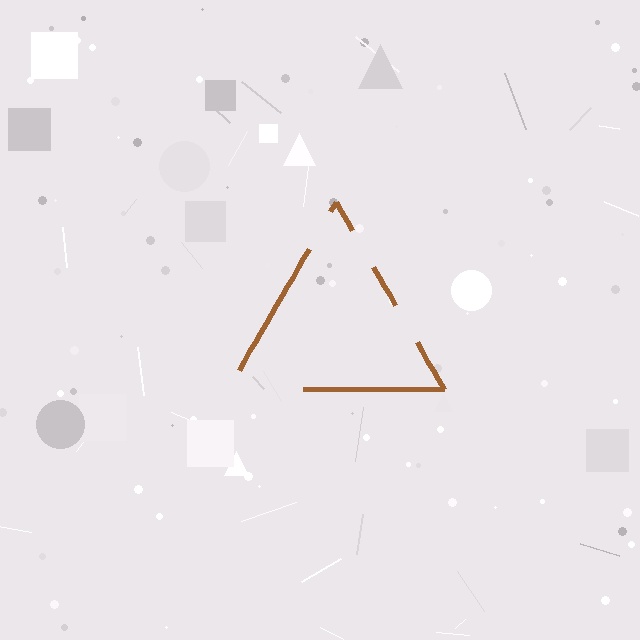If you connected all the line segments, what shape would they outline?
They would outline a triangle.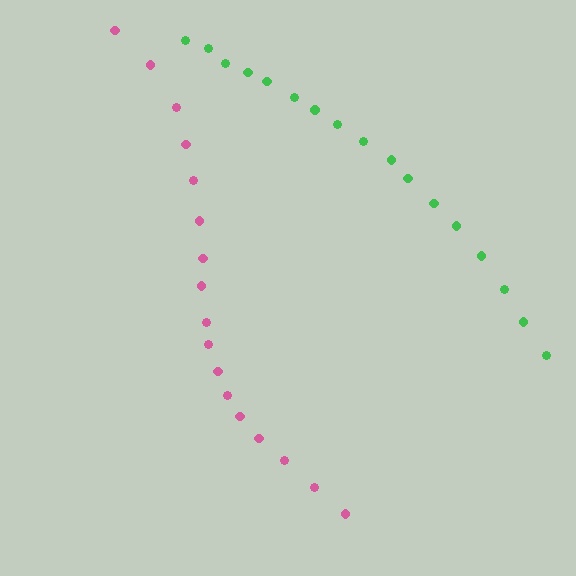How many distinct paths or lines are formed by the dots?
There are 2 distinct paths.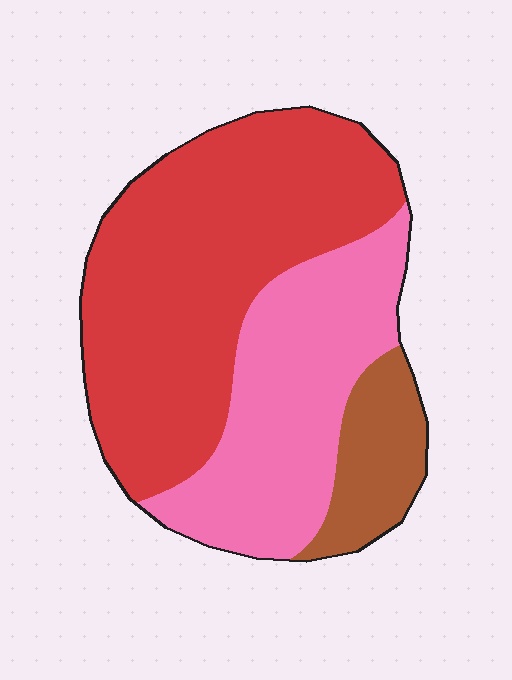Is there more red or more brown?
Red.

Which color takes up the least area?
Brown, at roughly 10%.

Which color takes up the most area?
Red, at roughly 55%.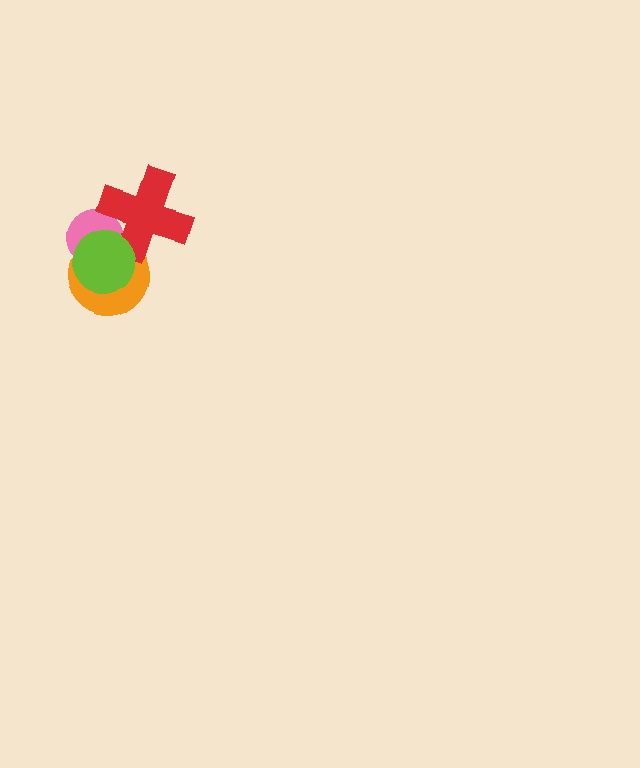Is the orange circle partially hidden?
Yes, it is partially covered by another shape.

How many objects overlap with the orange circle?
3 objects overlap with the orange circle.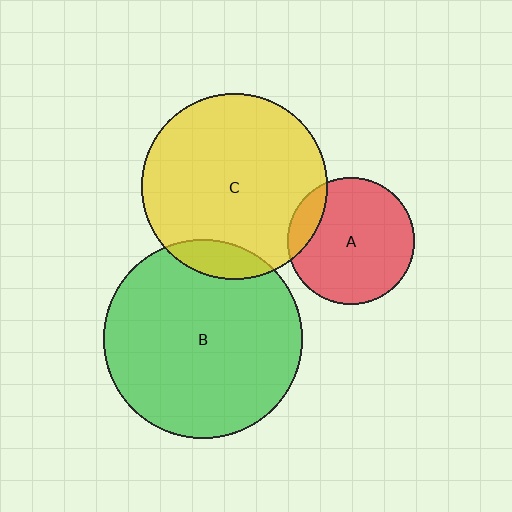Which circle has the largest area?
Circle B (green).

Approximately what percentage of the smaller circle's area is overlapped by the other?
Approximately 10%.